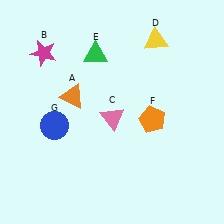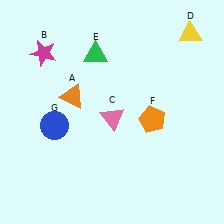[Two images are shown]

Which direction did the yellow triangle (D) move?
The yellow triangle (D) moved right.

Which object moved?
The yellow triangle (D) moved right.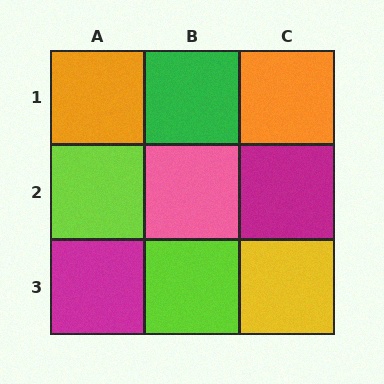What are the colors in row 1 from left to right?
Orange, green, orange.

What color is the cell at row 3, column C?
Yellow.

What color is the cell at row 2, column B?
Pink.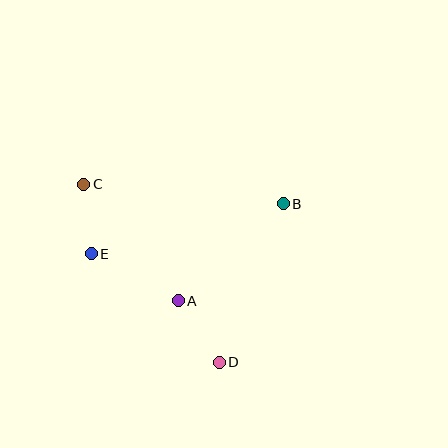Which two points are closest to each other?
Points C and E are closest to each other.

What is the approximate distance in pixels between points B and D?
The distance between B and D is approximately 171 pixels.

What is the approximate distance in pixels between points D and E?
The distance between D and E is approximately 168 pixels.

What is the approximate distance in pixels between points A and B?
The distance between A and B is approximately 143 pixels.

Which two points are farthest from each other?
Points C and D are farthest from each other.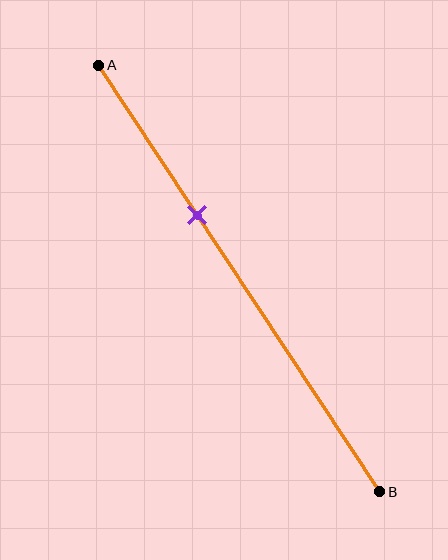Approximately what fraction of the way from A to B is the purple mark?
The purple mark is approximately 35% of the way from A to B.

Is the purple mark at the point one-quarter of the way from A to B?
No, the mark is at about 35% from A, not at the 25% one-quarter point.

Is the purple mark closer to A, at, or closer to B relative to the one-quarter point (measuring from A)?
The purple mark is closer to point B than the one-quarter point of segment AB.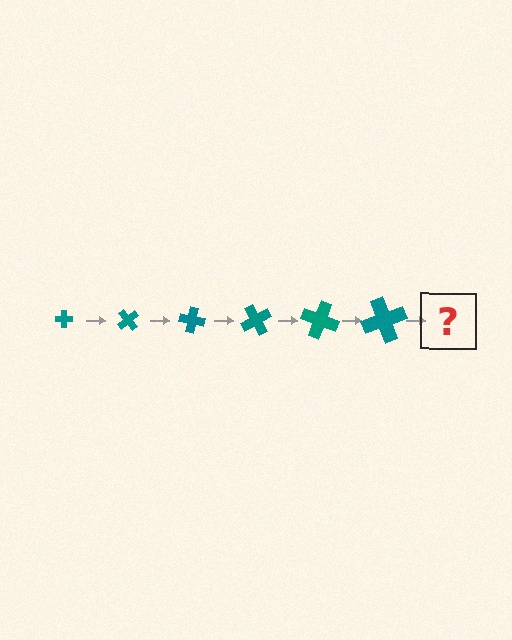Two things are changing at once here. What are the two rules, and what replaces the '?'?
The two rules are that the cross grows larger each step and it rotates 50 degrees each step. The '?' should be a cross, larger than the previous one and rotated 300 degrees from the start.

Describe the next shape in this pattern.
It should be a cross, larger than the previous one and rotated 300 degrees from the start.